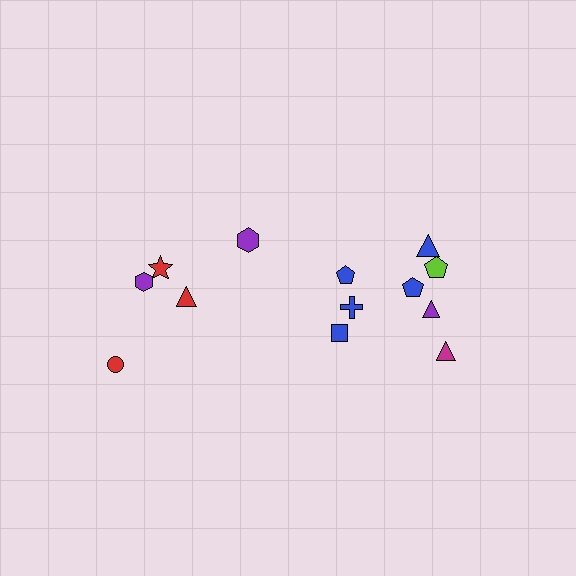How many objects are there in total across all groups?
There are 13 objects.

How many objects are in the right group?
There are 8 objects.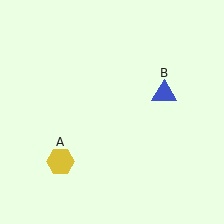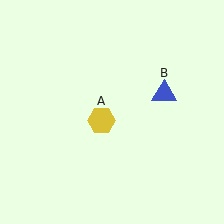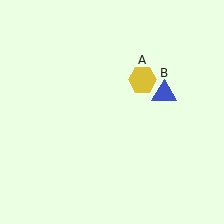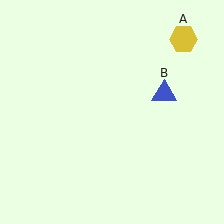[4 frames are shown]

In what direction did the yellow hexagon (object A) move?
The yellow hexagon (object A) moved up and to the right.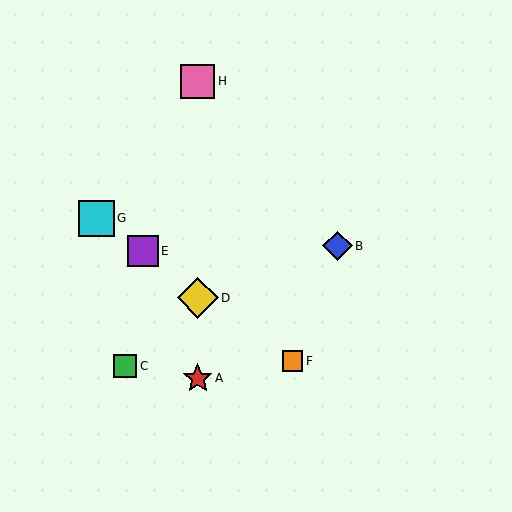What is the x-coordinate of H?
Object H is at x≈198.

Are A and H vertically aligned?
Yes, both are at x≈198.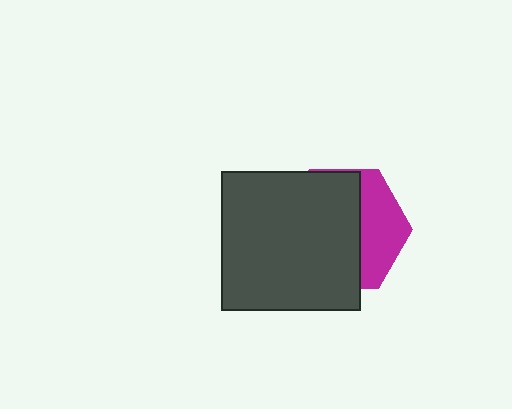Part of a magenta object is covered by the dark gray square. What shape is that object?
It is a hexagon.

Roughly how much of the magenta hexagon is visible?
A small part of it is visible (roughly 34%).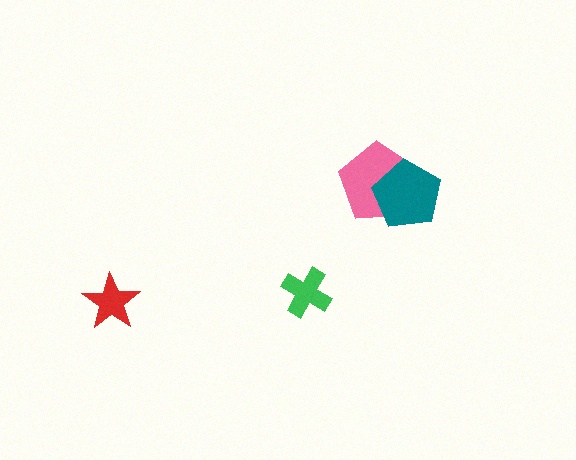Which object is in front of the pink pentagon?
The teal pentagon is in front of the pink pentagon.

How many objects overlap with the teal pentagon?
1 object overlaps with the teal pentagon.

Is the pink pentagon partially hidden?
Yes, it is partially covered by another shape.